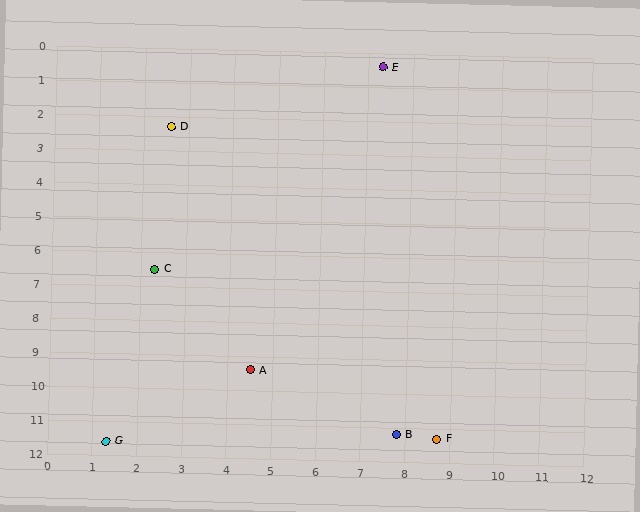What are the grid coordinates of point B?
Point B is at approximately (7.8, 11.2).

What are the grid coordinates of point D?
Point D is at approximately (2.6, 2.3).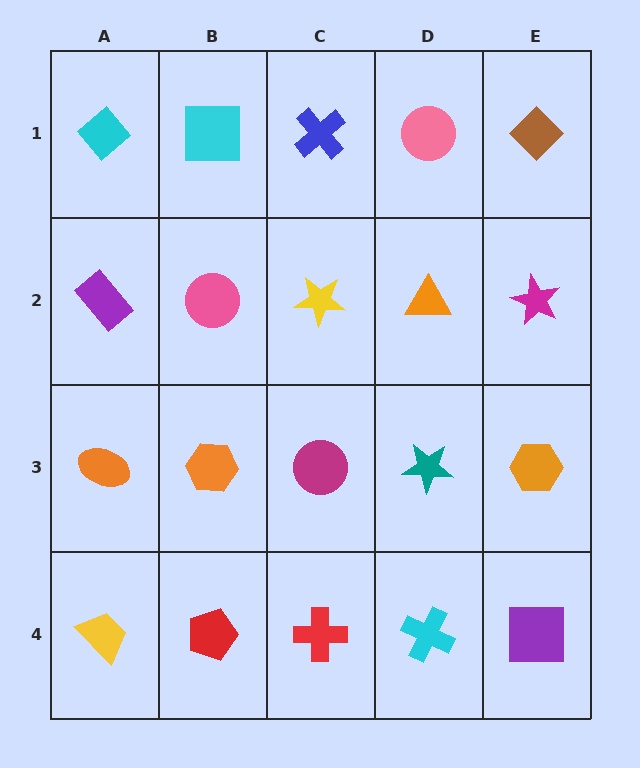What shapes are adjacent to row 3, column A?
A purple rectangle (row 2, column A), a yellow trapezoid (row 4, column A), an orange hexagon (row 3, column B).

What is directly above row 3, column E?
A magenta star.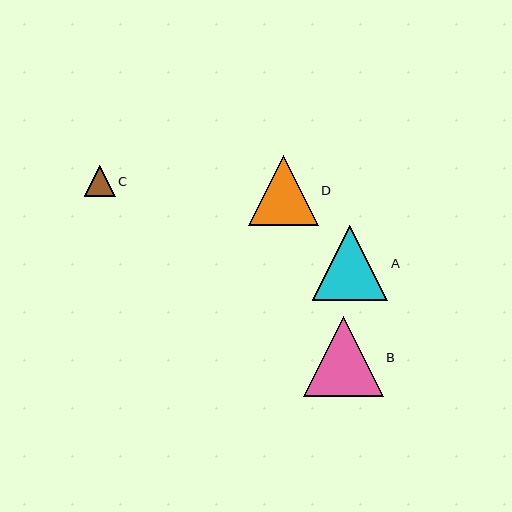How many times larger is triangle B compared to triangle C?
Triangle B is approximately 2.6 times the size of triangle C.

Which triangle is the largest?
Triangle B is the largest with a size of approximately 79 pixels.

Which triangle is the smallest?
Triangle C is the smallest with a size of approximately 31 pixels.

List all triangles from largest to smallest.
From largest to smallest: B, A, D, C.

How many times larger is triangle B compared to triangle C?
Triangle B is approximately 2.6 times the size of triangle C.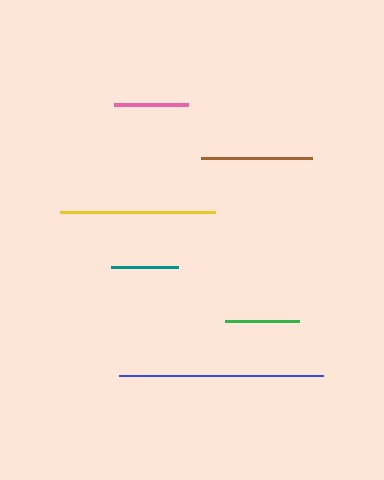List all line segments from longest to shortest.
From longest to shortest: blue, yellow, brown, pink, green, teal.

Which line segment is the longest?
The blue line is the longest at approximately 203 pixels.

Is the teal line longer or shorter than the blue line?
The blue line is longer than the teal line.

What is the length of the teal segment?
The teal segment is approximately 67 pixels long.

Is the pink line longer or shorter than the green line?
The pink line is longer than the green line.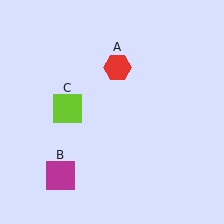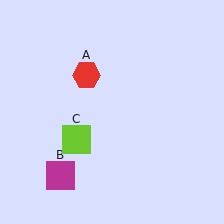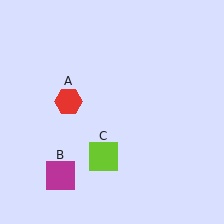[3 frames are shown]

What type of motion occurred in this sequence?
The red hexagon (object A), lime square (object C) rotated counterclockwise around the center of the scene.